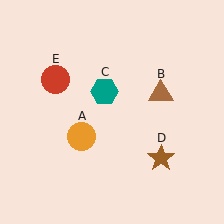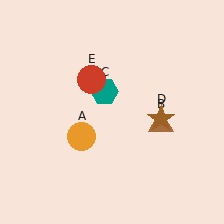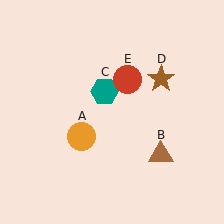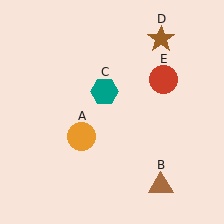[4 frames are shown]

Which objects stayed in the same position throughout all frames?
Orange circle (object A) and teal hexagon (object C) remained stationary.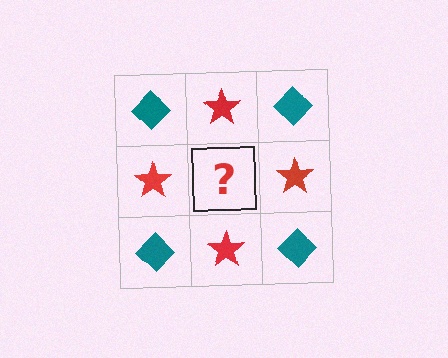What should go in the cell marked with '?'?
The missing cell should contain a teal diamond.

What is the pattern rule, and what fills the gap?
The rule is that it alternates teal diamond and red star in a checkerboard pattern. The gap should be filled with a teal diamond.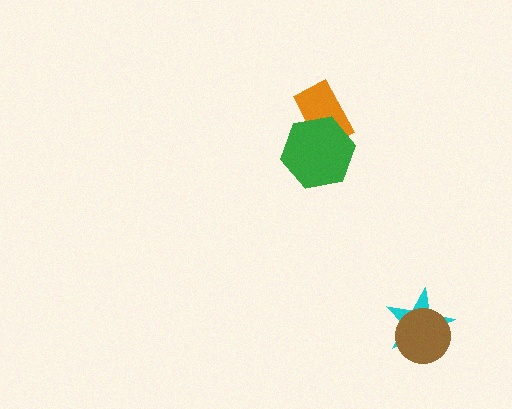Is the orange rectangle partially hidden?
Yes, it is partially covered by another shape.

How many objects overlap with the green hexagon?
1 object overlaps with the green hexagon.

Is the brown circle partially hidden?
No, no other shape covers it.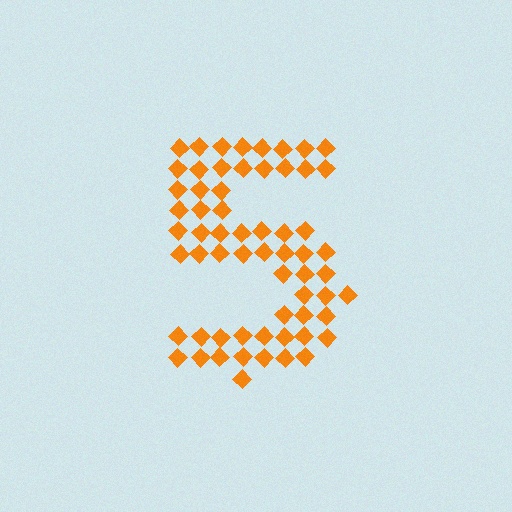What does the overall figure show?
The overall figure shows the digit 5.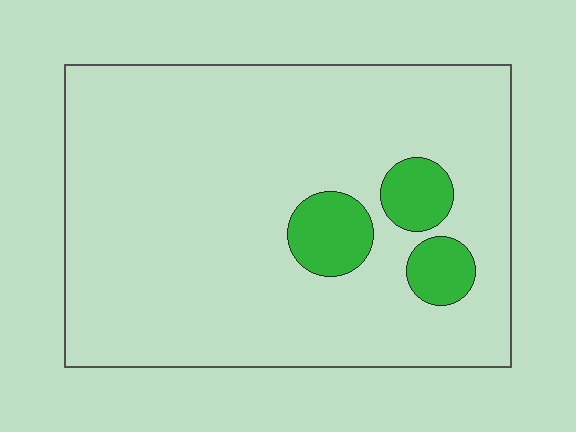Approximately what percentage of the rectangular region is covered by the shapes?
Approximately 10%.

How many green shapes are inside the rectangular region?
3.